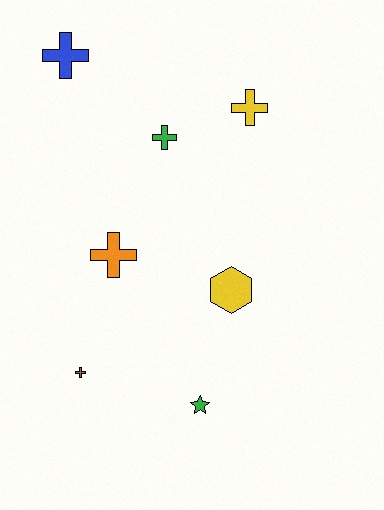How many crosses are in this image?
There are 5 crosses.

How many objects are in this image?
There are 7 objects.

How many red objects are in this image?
There are no red objects.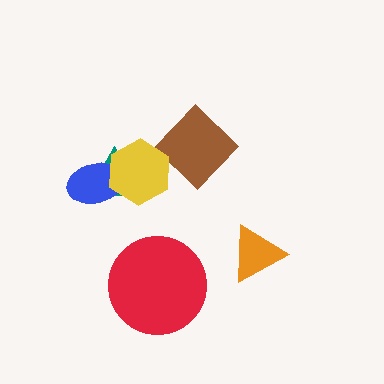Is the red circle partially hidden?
No, no other shape covers it.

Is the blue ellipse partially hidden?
Yes, it is partially covered by another shape.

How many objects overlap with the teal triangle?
2 objects overlap with the teal triangle.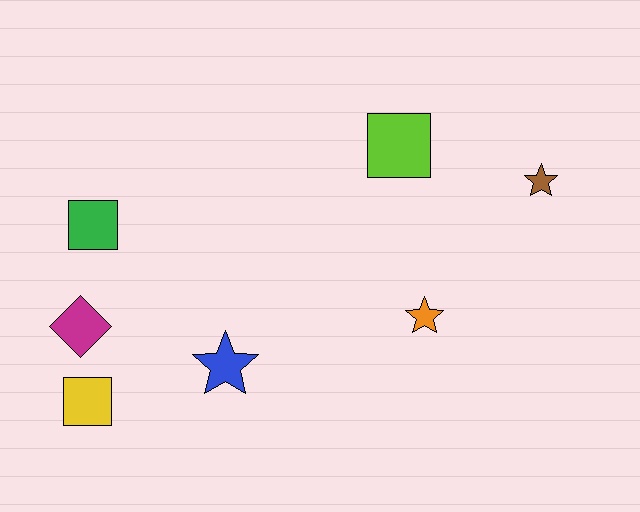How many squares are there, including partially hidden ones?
There are 3 squares.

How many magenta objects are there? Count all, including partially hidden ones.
There is 1 magenta object.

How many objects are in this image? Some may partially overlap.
There are 7 objects.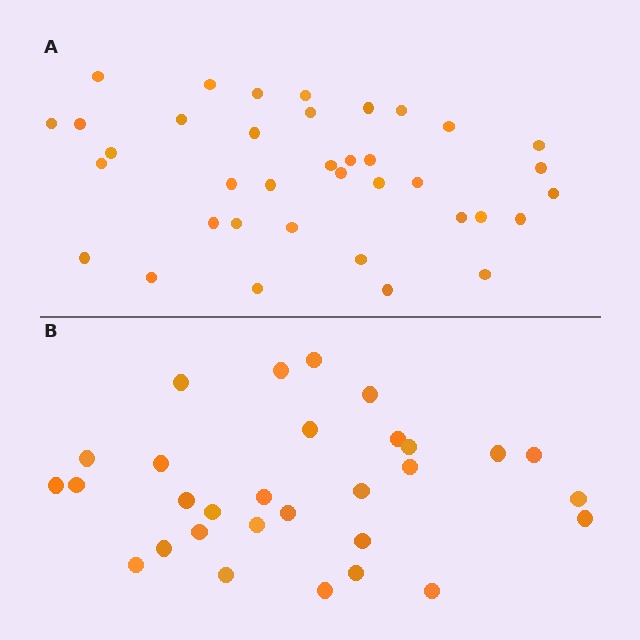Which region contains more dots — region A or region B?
Region A (the top region) has more dots.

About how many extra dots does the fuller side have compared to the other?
Region A has roughly 8 or so more dots than region B.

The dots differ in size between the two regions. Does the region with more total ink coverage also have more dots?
No. Region B has more total ink coverage because its dots are larger, but region A actually contains more individual dots. Total area can be misleading — the number of items is what matters here.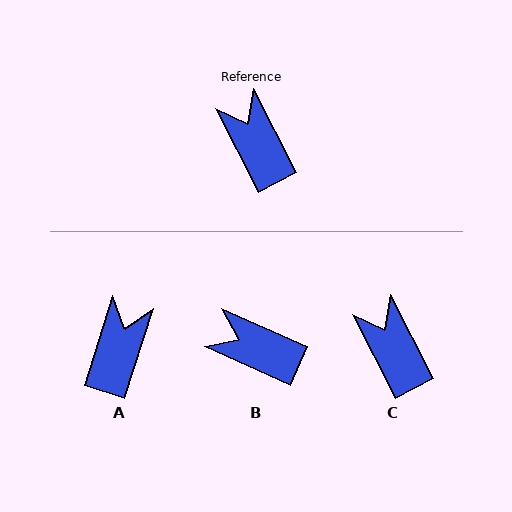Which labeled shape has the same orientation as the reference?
C.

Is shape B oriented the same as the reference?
No, it is off by about 39 degrees.